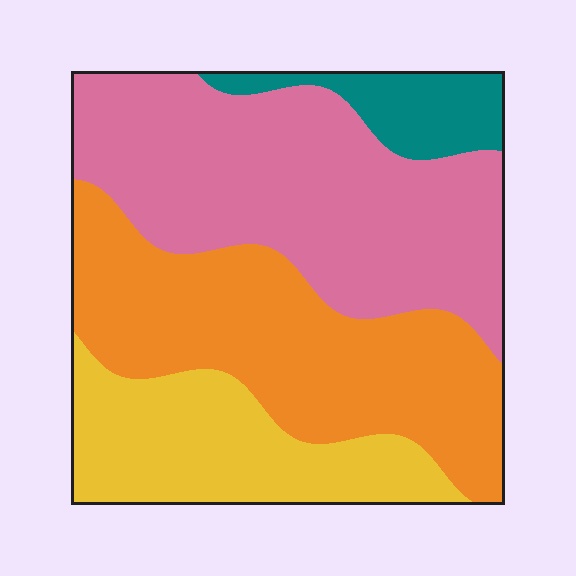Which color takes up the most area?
Pink, at roughly 40%.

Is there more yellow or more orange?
Orange.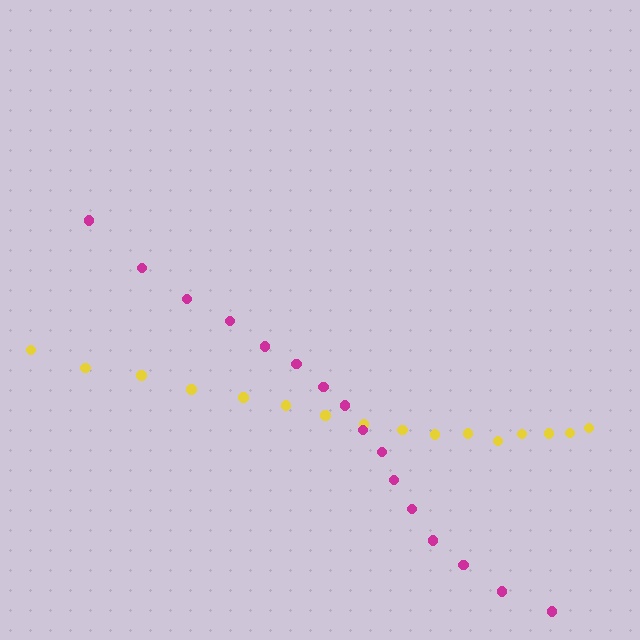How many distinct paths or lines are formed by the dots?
There are 2 distinct paths.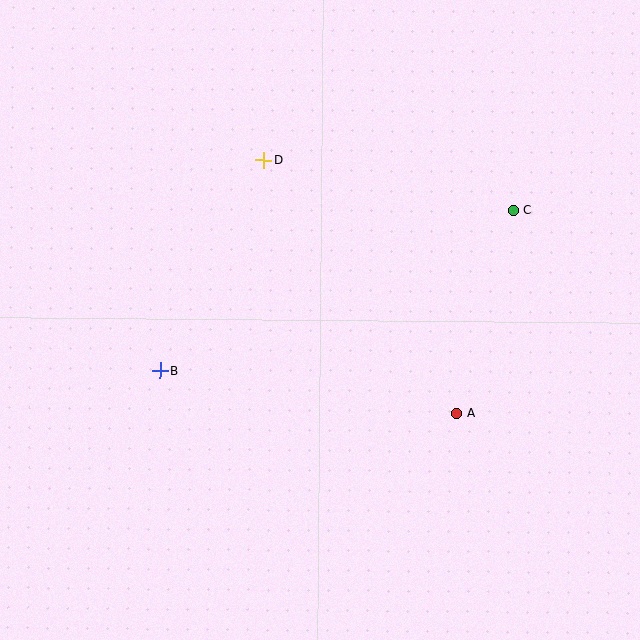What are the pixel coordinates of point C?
Point C is at (513, 210).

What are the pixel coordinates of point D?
Point D is at (264, 160).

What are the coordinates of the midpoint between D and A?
The midpoint between D and A is at (360, 287).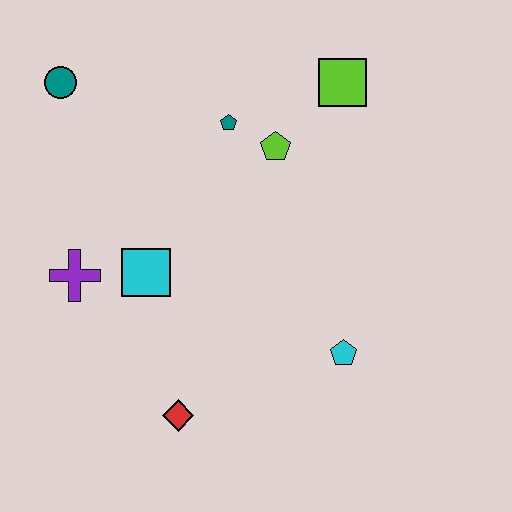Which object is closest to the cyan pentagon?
The red diamond is closest to the cyan pentagon.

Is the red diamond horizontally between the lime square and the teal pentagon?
No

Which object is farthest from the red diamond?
The lime square is farthest from the red diamond.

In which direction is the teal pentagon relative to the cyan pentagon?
The teal pentagon is above the cyan pentagon.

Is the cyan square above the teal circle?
No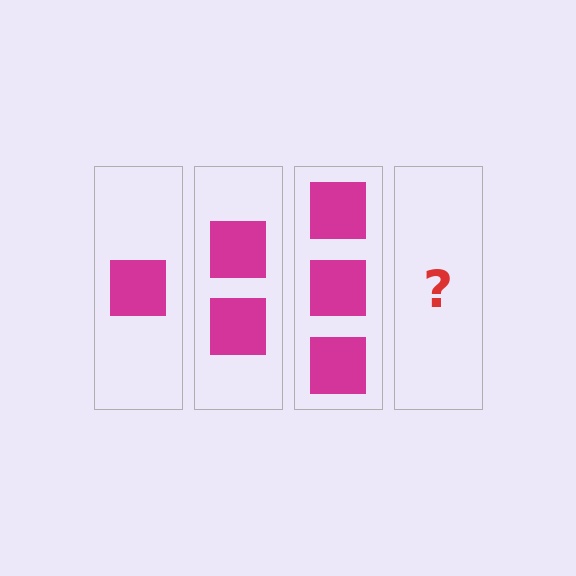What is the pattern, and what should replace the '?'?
The pattern is that each step adds one more square. The '?' should be 4 squares.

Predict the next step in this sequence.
The next step is 4 squares.